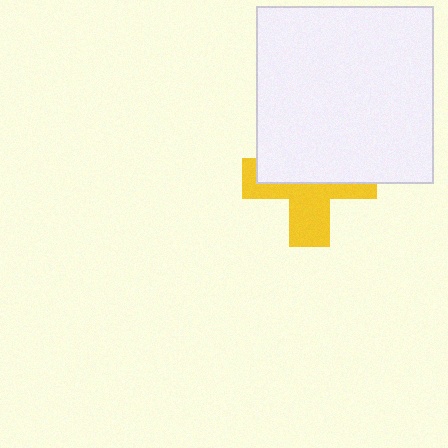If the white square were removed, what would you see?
You would see the complete yellow cross.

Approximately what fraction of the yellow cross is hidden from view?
Roughly 53% of the yellow cross is hidden behind the white square.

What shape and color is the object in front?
The object in front is a white square.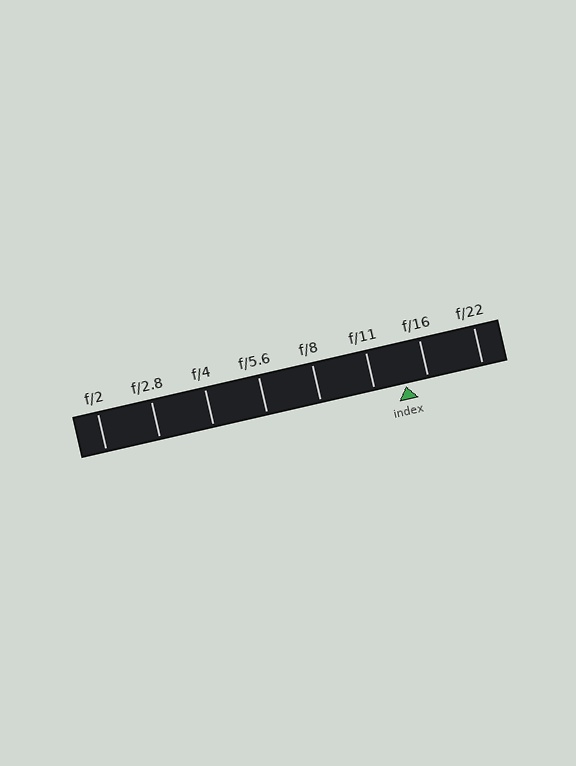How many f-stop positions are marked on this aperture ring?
There are 8 f-stop positions marked.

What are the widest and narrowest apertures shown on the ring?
The widest aperture shown is f/2 and the narrowest is f/22.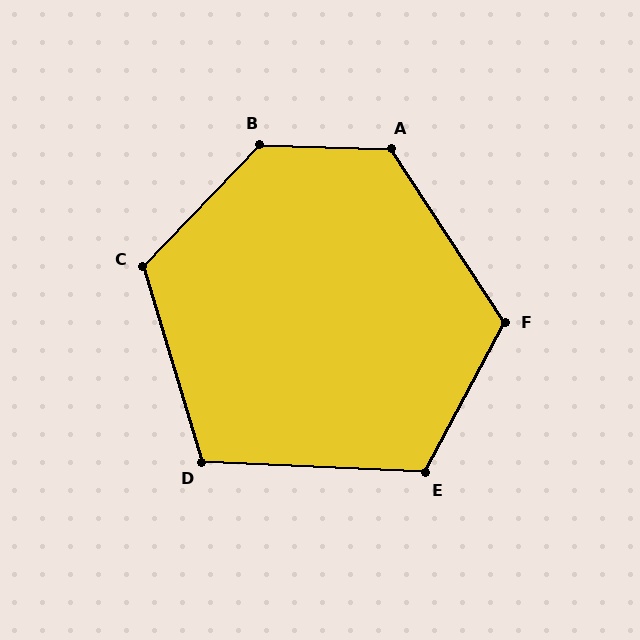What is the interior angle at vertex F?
Approximately 119 degrees (obtuse).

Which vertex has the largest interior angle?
B, at approximately 132 degrees.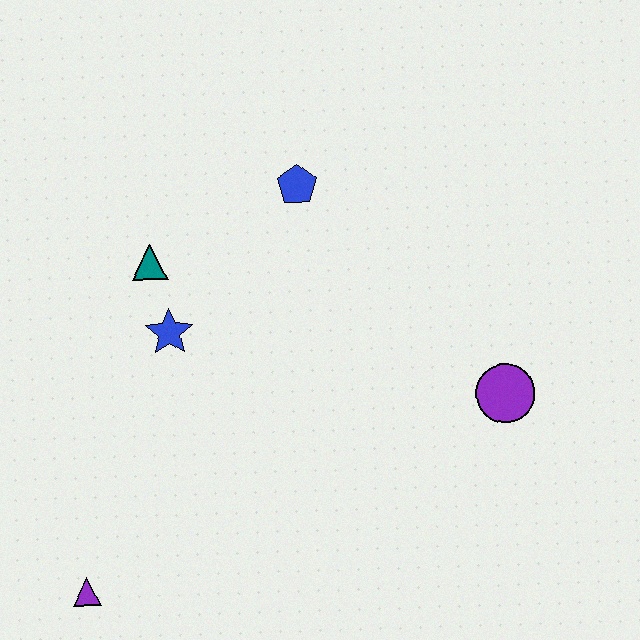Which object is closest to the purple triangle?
The blue star is closest to the purple triangle.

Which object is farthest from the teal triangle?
The purple circle is farthest from the teal triangle.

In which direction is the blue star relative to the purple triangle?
The blue star is above the purple triangle.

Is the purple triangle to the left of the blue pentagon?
Yes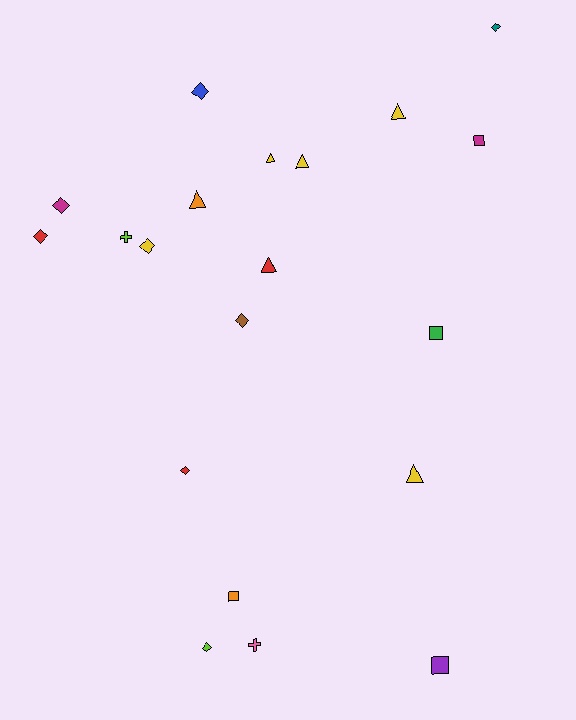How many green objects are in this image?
There is 1 green object.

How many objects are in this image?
There are 20 objects.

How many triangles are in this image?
There are 6 triangles.